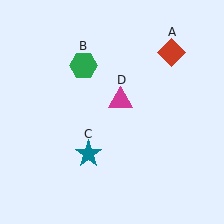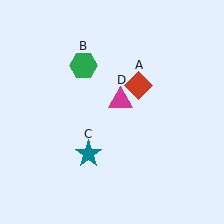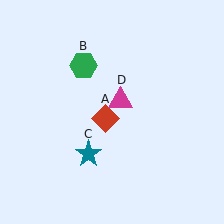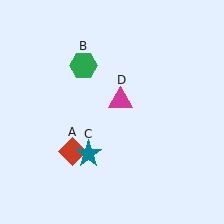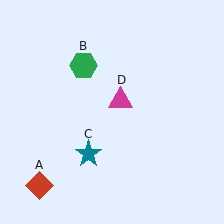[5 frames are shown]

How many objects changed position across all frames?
1 object changed position: red diamond (object A).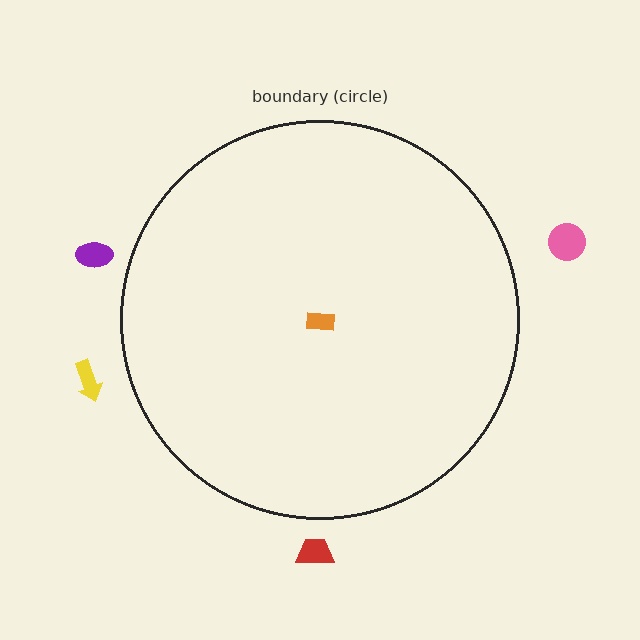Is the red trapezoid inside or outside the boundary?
Outside.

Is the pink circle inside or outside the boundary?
Outside.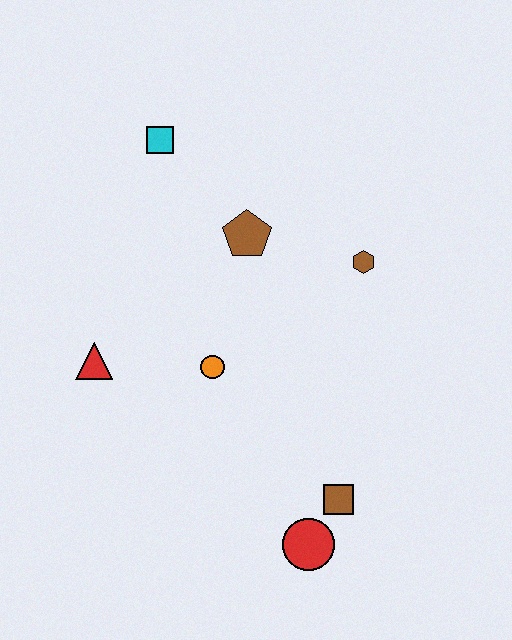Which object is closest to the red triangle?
The orange circle is closest to the red triangle.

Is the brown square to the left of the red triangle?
No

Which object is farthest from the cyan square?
The red circle is farthest from the cyan square.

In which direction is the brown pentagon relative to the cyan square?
The brown pentagon is below the cyan square.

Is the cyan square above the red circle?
Yes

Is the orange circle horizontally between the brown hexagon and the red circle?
No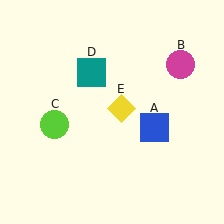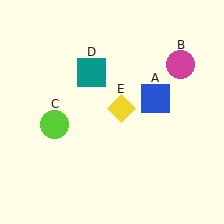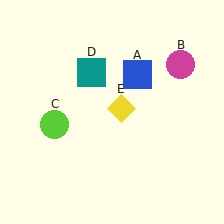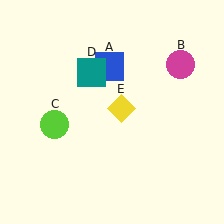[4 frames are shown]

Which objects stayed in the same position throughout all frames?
Magenta circle (object B) and lime circle (object C) and teal square (object D) and yellow diamond (object E) remained stationary.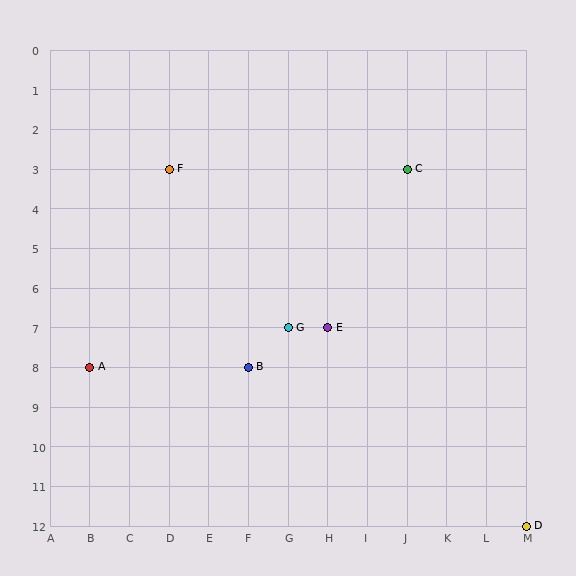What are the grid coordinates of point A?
Point A is at grid coordinates (B, 8).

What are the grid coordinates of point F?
Point F is at grid coordinates (D, 3).